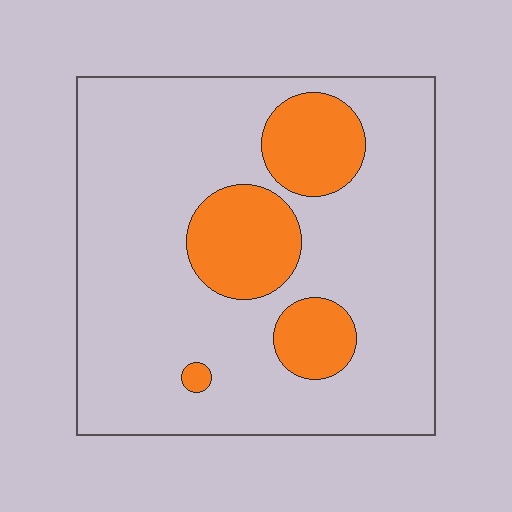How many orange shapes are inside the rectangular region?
4.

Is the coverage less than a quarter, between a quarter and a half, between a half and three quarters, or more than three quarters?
Less than a quarter.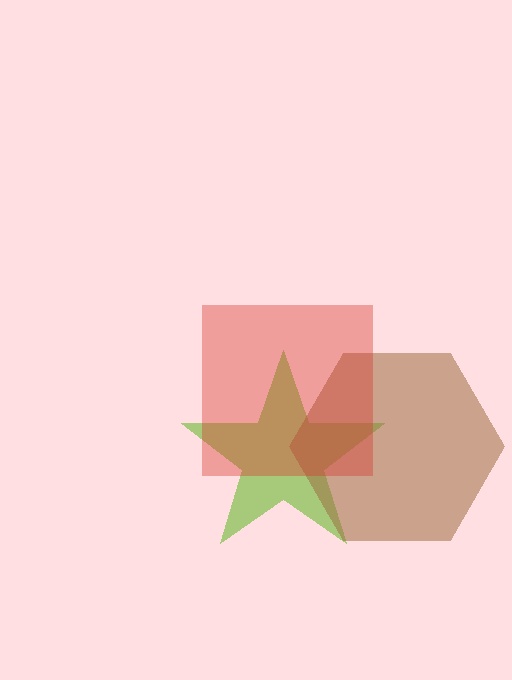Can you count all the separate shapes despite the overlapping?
Yes, there are 3 separate shapes.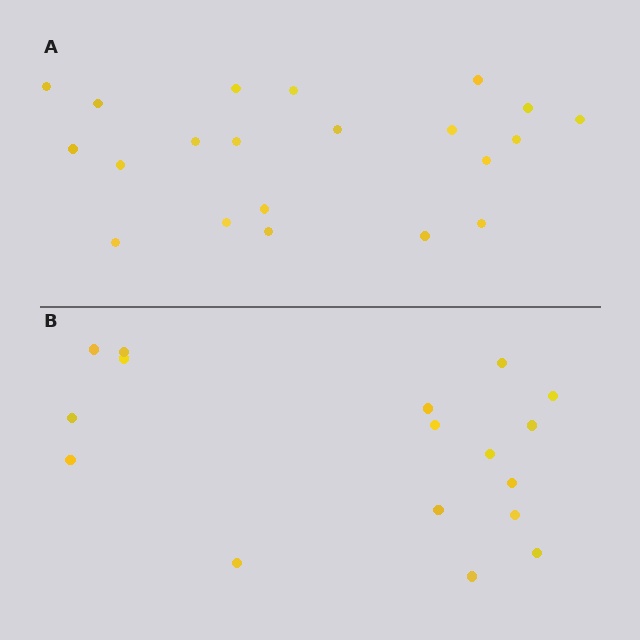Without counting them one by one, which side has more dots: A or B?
Region A (the top region) has more dots.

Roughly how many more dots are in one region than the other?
Region A has about 4 more dots than region B.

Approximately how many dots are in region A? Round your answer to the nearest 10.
About 20 dots. (The exact count is 21, which rounds to 20.)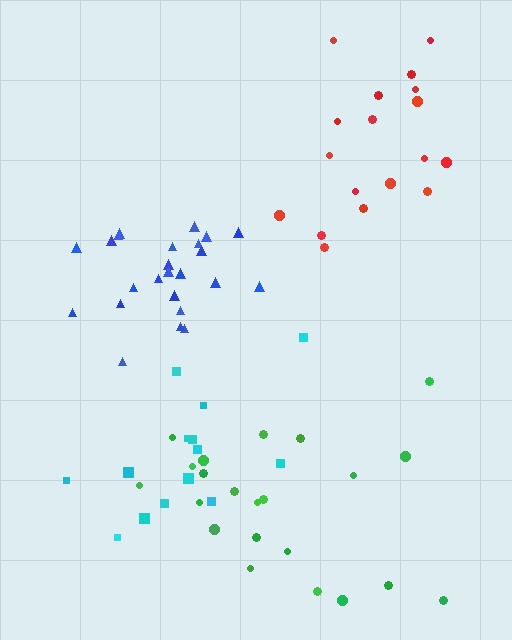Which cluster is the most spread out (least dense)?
Cyan.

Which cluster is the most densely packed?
Blue.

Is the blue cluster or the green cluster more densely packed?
Blue.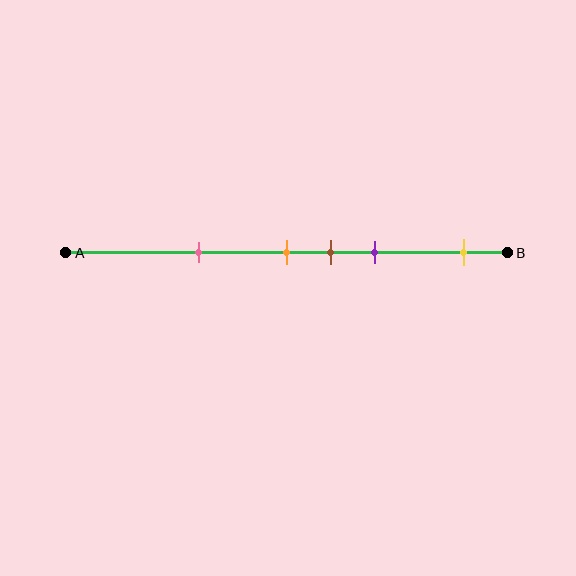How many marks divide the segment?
There are 5 marks dividing the segment.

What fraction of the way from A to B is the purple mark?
The purple mark is approximately 70% (0.7) of the way from A to B.